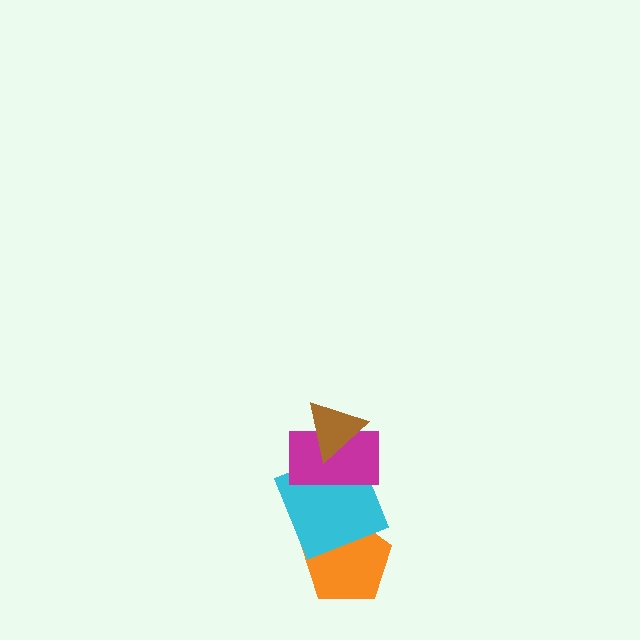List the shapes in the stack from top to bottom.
From top to bottom: the brown triangle, the magenta rectangle, the cyan square, the orange pentagon.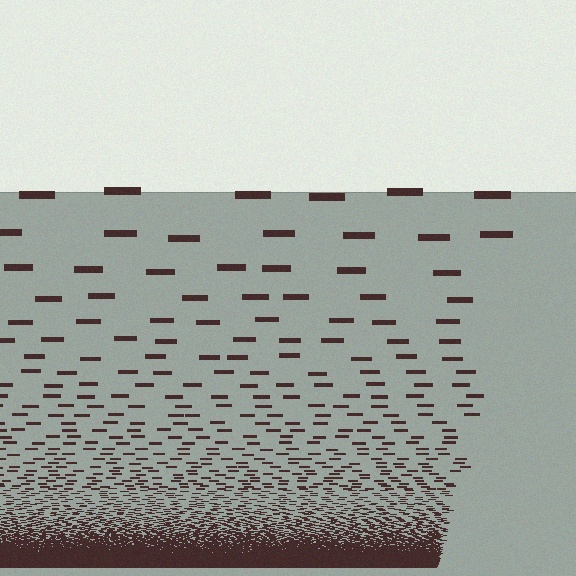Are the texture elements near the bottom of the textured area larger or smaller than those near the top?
Smaller. The gradient is inverted — elements near the bottom are smaller and denser.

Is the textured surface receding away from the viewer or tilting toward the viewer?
The surface appears to tilt toward the viewer. Texture elements get larger and sparser toward the top.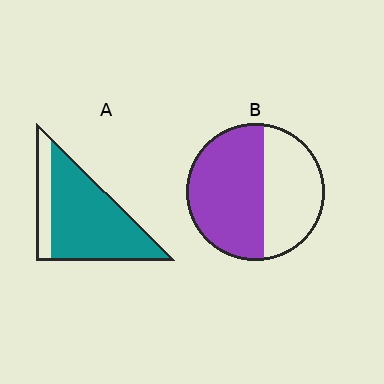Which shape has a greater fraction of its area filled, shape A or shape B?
Shape A.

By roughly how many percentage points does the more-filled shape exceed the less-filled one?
By roughly 20 percentage points (A over B).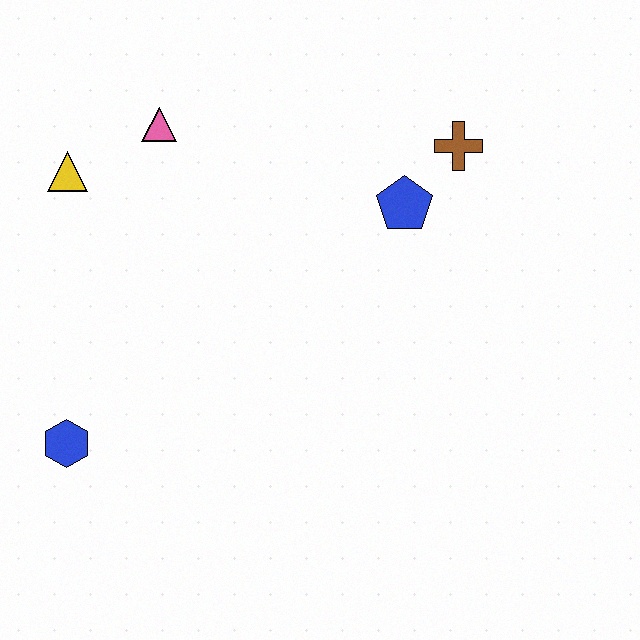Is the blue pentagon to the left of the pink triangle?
No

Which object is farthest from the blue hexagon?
The brown cross is farthest from the blue hexagon.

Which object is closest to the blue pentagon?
The brown cross is closest to the blue pentagon.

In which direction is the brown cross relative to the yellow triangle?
The brown cross is to the right of the yellow triangle.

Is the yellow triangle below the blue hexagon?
No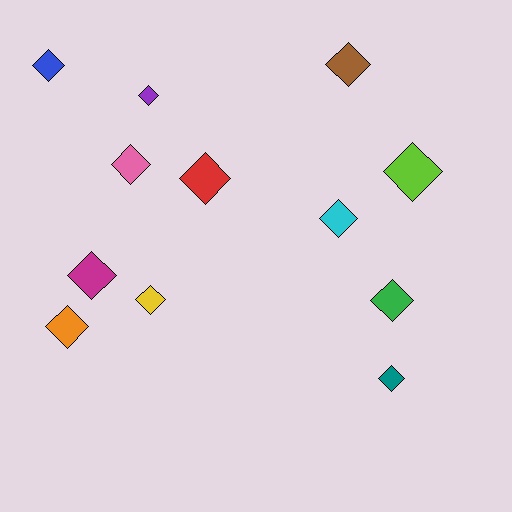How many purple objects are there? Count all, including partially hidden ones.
There is 1 purple object.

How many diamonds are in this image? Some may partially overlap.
There are 12 diamonds.